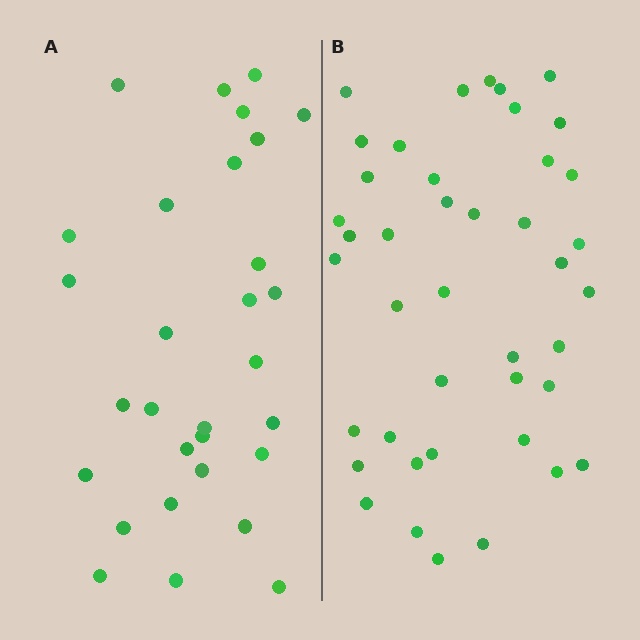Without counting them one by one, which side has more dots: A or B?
Region B (the right region) has more dots.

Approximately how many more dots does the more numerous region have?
Region B has roughly 12 or so more dots than region A.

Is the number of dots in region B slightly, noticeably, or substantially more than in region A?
Region B has noticeably more, but not dramatically so. The ratio is roughly 1.4 to 1.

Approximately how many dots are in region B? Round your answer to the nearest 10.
About 40 dots. (The exact count is 42, which rounds to 40.)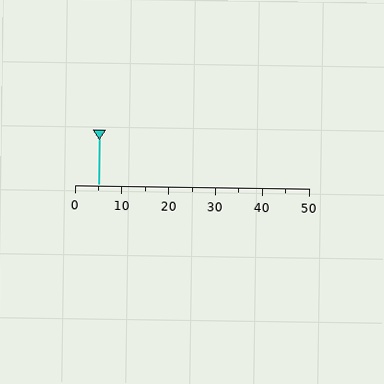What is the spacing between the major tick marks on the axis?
The major ticks are spaced 10 apart.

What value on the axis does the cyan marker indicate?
The marker indicates approximately 5.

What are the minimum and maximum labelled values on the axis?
The axis runs from 0 to 50.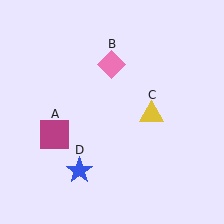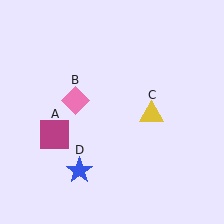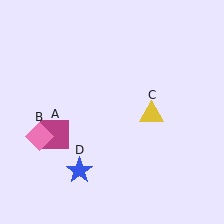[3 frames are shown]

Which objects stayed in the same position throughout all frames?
Magenta square (object A) and yellow triangle (object C) and blue star (object D) remained stationary.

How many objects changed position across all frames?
1 object changed position: pink diamond (object B).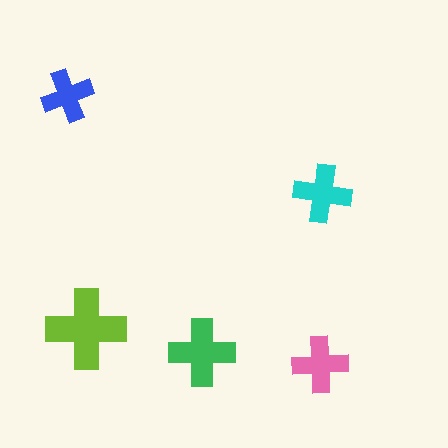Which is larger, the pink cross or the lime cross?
The lime one.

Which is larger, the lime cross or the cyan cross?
The lime one.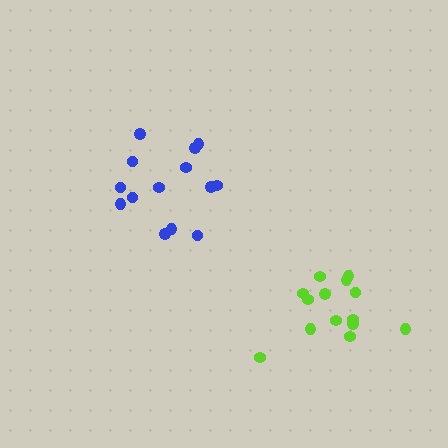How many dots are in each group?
Group 1: 14 dots, Group 2: 14 dots (28 total).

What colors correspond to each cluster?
The clusters are colored: blue, lime.